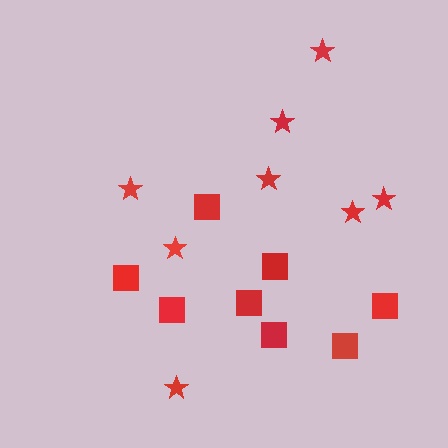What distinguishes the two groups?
There are 2 groups: one group of squares (8) and one group of stars (8).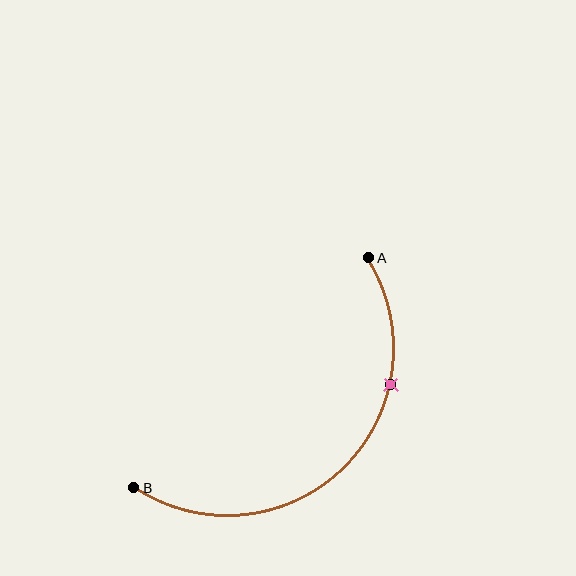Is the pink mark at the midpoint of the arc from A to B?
No. The pink mark lies on the arc but is closer to endpoint A. The arc midpoint would be at the point on the curve equidistant along the arc from both A and B.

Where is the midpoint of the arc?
The arc midpoint is the point on the curve farthest from the straight line joining A and B. It sits below and to the right of that line.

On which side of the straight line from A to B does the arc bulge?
The arc bulges below and to the right of the straight line connecting A and B.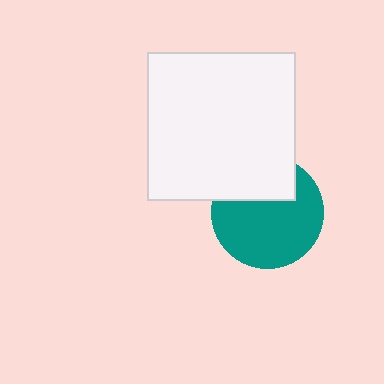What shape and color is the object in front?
The object in front is a white square.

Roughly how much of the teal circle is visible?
Most of it is visible (roughly 69%).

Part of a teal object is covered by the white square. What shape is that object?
It is a circle.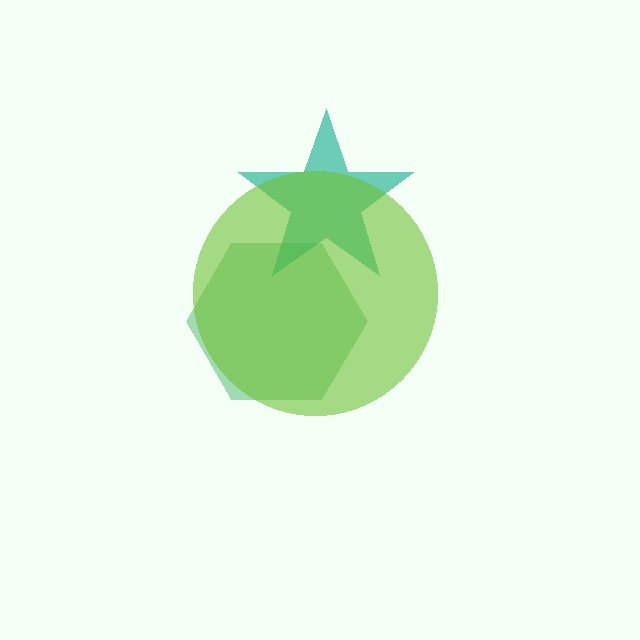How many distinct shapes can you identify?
There are 3 distinct shapes: a green hexagon, a teal star, a lime circle.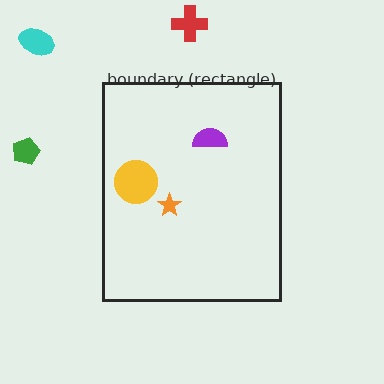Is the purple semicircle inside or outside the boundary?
Inside.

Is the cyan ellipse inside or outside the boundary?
Outside.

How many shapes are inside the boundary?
3 inside, 3 outside.